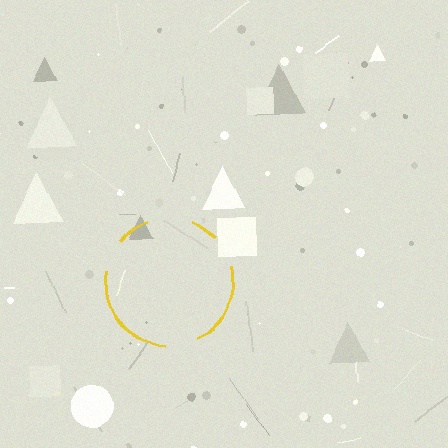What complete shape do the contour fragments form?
The contour fragments form a circle.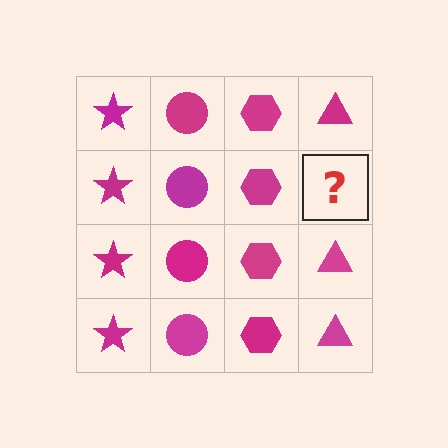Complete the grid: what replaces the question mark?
The question mark should be replaced with a magenta triangle.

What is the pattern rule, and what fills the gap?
The rule is that each column has a consistent shape. The gap should be filled with a magenta triangle.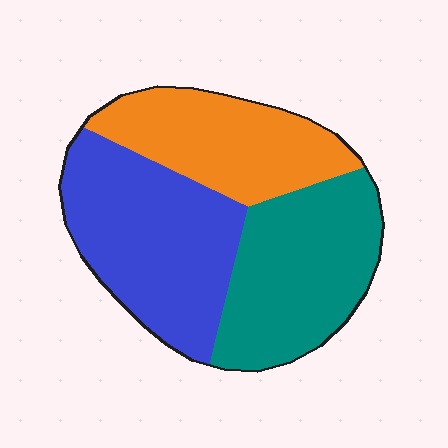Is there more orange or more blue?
Blue.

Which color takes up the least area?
Orange, at roughly 30%.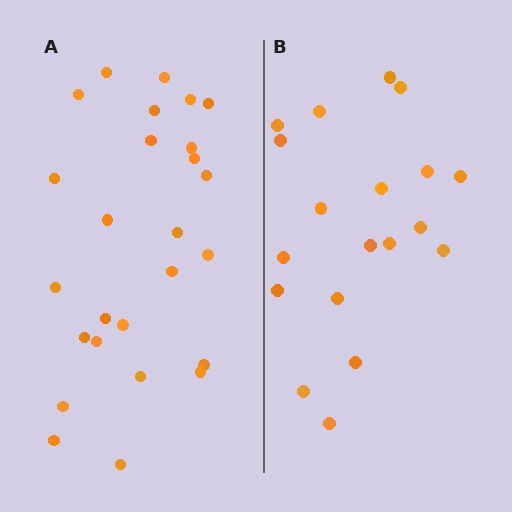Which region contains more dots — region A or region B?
Region A (the left region) has more dots.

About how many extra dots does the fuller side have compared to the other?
Region A has roughly 8 or so more dots than region B.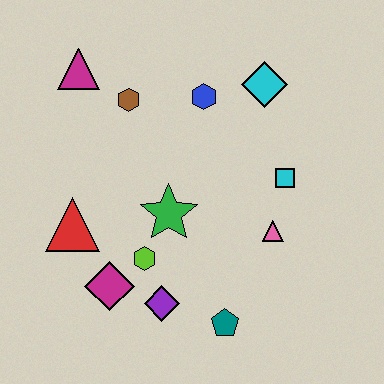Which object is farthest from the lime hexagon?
The cyan diamond is farthest from the lime hexagon.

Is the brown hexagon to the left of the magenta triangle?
No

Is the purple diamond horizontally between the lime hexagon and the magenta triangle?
No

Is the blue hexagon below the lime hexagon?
No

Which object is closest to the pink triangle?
The cyan square is closest to the pink triangle.